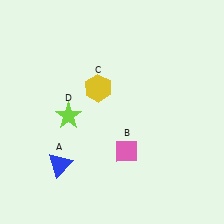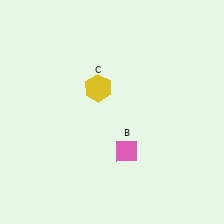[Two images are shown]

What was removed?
The lime star (D), the blue triangle (A) were removed in Image 2.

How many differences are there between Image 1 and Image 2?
There are 2 differences between the two images.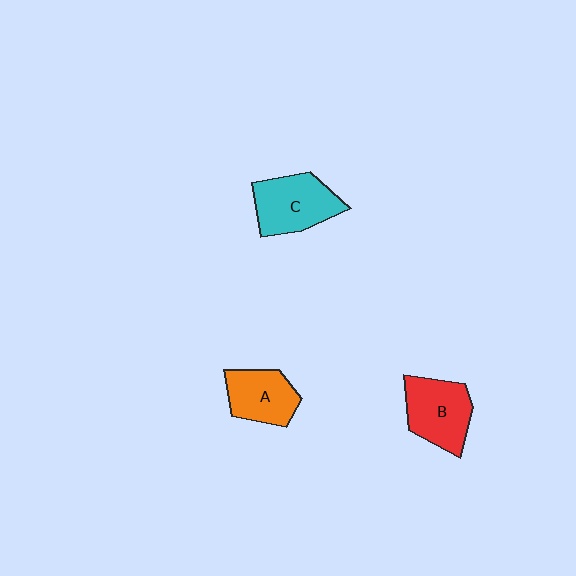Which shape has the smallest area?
Shape A (orange).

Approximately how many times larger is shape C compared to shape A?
Approximately 1.2 times.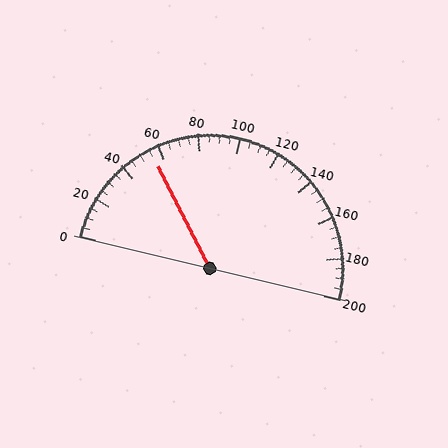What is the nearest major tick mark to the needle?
The nearest major tick mark is 60.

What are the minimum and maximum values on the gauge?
The gauge ranges from 0 to 200.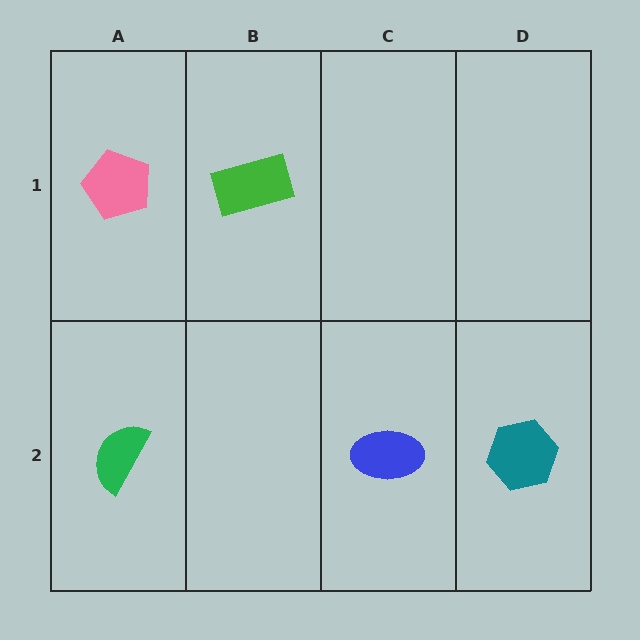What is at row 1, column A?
A pink pentagon.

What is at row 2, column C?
A blue ellipse.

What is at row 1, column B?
A green rectangle.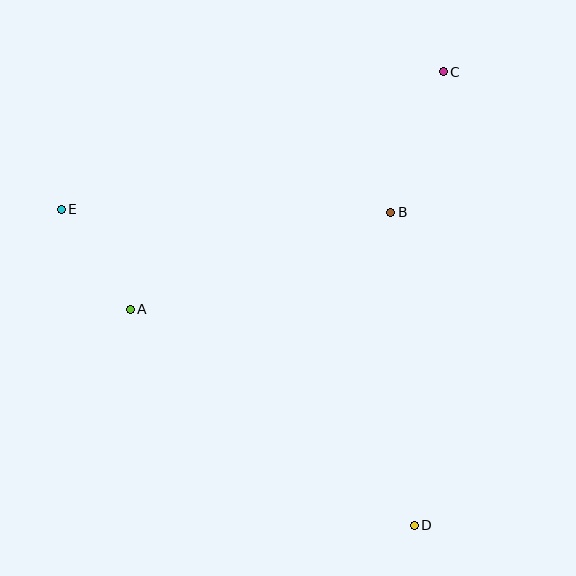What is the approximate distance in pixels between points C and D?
The distance between C and D is approximately 454 pixels.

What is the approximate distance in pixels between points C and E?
The distance between C and E is approximately 406 pixels.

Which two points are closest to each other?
Points A and E are closest to each other.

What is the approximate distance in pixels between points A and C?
The distance between A and C is approximately 393 pixels.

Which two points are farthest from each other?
Points D and E are farthest from each other.